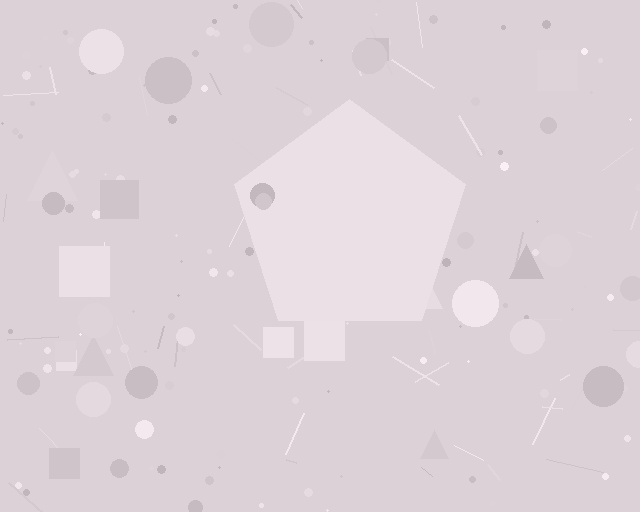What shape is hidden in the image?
A pentagon is hidden in the image.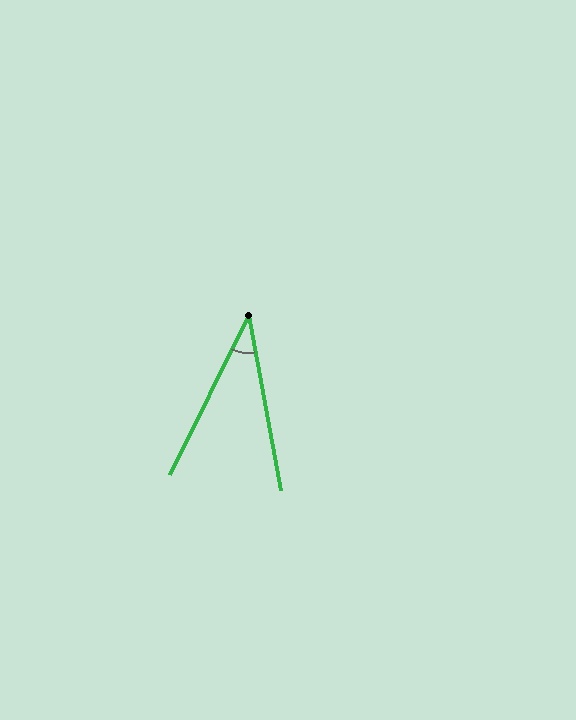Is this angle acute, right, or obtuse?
It is acute.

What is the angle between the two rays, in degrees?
Approximately 37 degrees.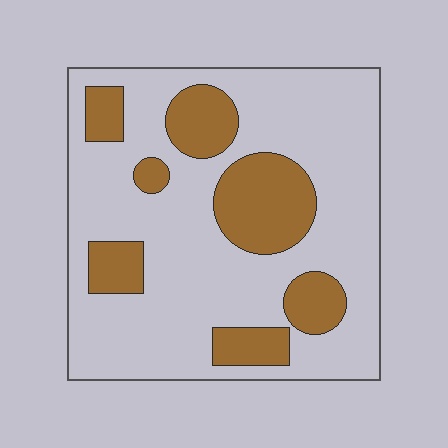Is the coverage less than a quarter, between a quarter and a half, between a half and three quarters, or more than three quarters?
Between a quarter and a half.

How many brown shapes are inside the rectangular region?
7.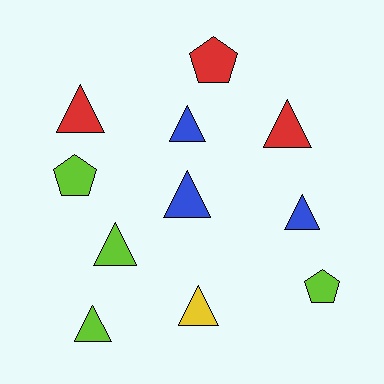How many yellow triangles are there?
There is 1 yellow triangle.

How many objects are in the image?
There are 11 objects.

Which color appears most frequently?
Lime, with 4 objects.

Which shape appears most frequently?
Triangle, with 8 objects.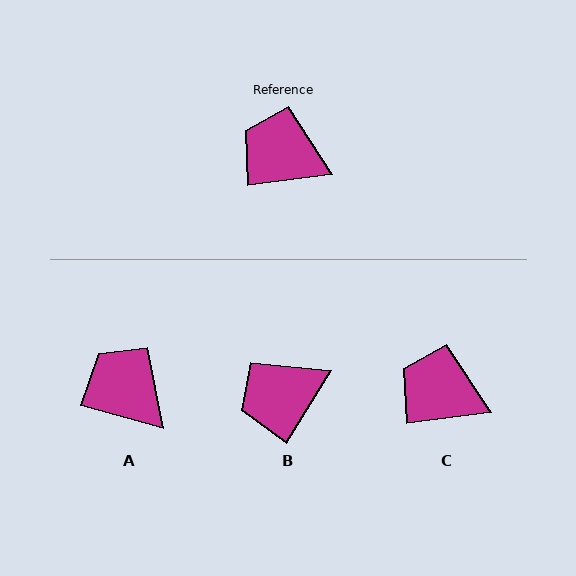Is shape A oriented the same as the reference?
No, it is off by about 22 degrees.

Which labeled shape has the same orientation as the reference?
C.